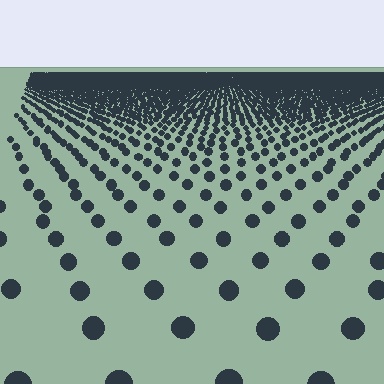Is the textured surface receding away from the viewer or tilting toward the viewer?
The surface is receding away from the viewer. Texture elements get smaller and denser toward the top.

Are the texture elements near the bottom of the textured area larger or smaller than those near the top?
Larger. Near the bottom, elements are closer to the viewer and appear at a bigger on-screen size.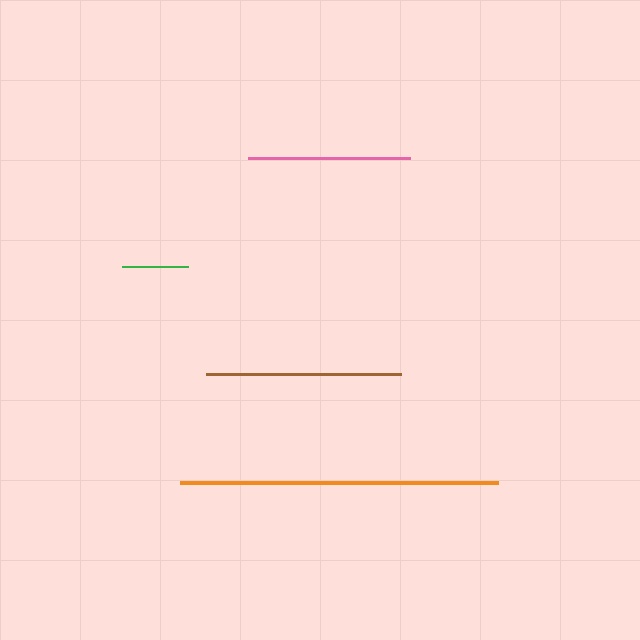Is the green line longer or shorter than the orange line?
The orange line is longer than the green line.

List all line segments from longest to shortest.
From longest to shortest: orange, brown, pink, green.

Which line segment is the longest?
The orange line is the longest at approximately 318 pixels.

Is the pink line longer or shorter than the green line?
The pink line is longer than the green line.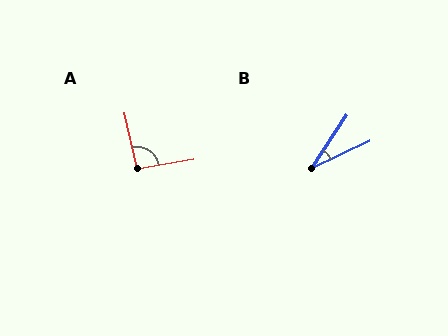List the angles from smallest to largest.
B (31°), A (93°).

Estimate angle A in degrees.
Approximately 93 degrees.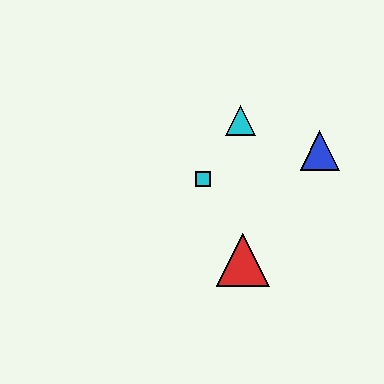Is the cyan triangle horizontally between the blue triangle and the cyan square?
Yes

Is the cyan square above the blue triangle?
No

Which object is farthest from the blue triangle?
The red triangle is farthest from the blue triangle.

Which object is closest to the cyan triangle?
The cyan square is closest to the cyan triangle.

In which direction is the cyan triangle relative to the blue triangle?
The cyan triangle is to the left of the blue triangle.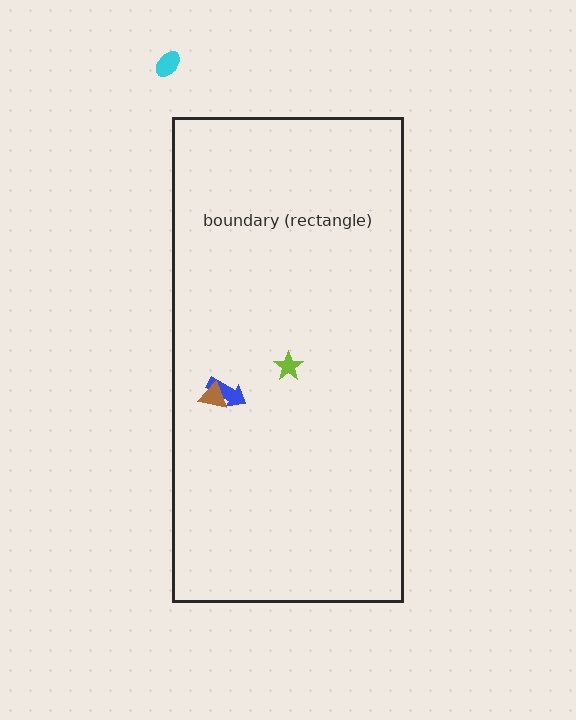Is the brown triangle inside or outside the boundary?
Inside.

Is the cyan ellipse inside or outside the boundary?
Outside.